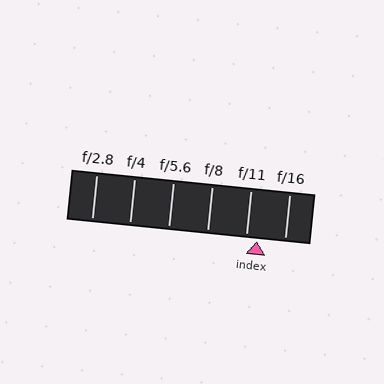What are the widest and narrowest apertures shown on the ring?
The widest aperture shown is f/2.8 and the narrowest is f/16.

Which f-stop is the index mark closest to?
The index mark is closest to f/11.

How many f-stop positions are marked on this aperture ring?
There are 6 f-stop positions marked.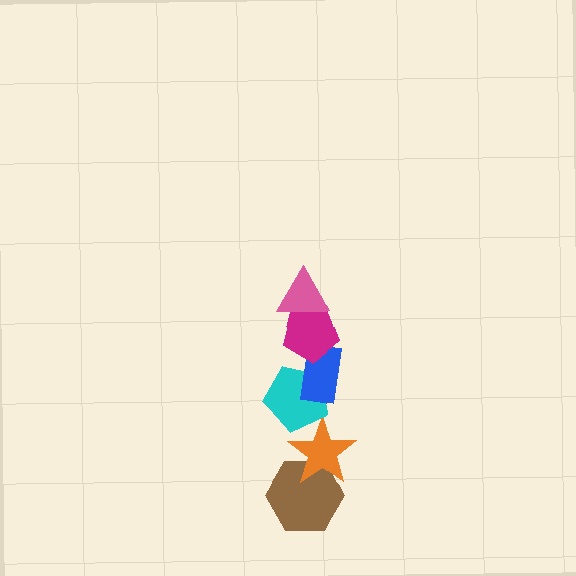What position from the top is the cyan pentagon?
The cyan pentagon is 4th from the top.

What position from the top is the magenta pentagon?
The magenta pentagon is 2nd from the top.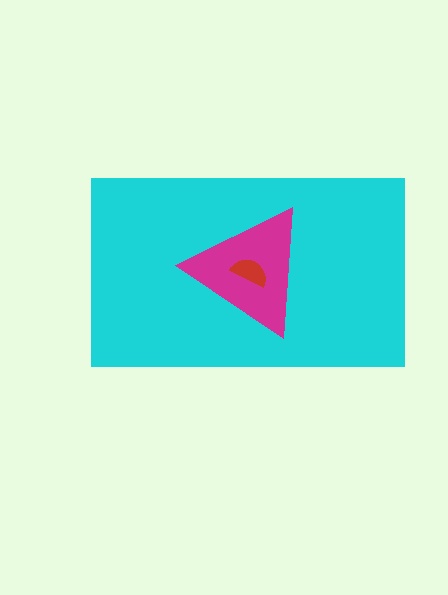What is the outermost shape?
The cyan rectangle.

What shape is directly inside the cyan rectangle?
The magenta triangle.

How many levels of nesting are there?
3.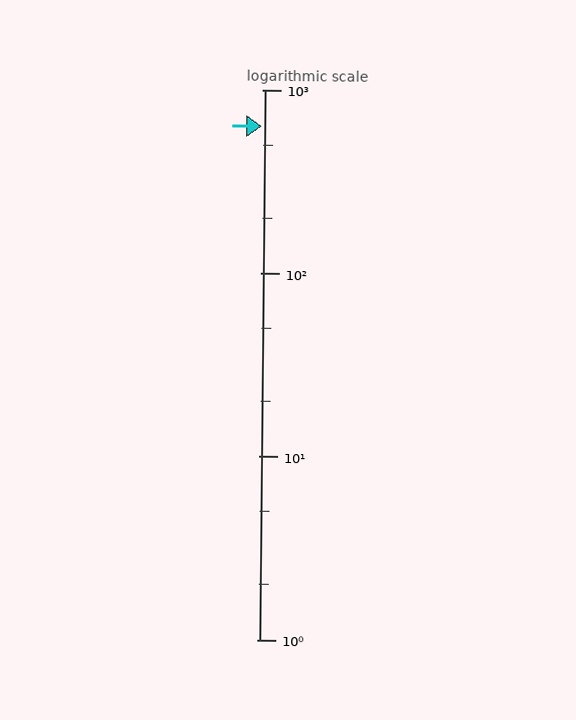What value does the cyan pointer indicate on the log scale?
The pointer indicates approximately 630.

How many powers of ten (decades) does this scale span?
The scale spans 3 decades, from 1 to 1000.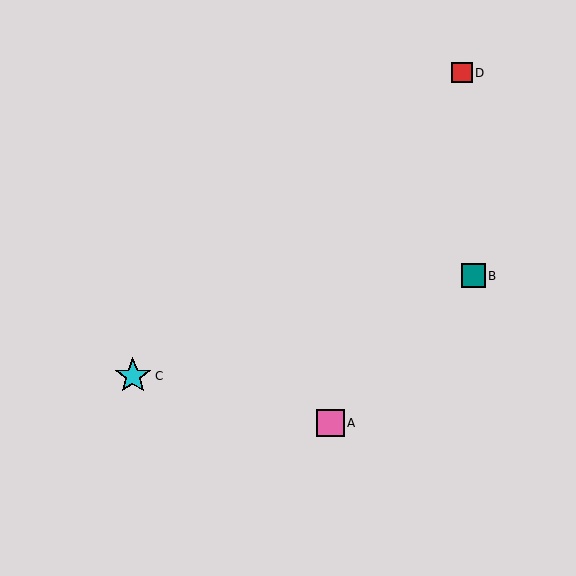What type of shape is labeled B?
Shape B is a teal square.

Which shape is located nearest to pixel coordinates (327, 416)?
The pink square (labeled A) at (330, 423) is nearest to that location.